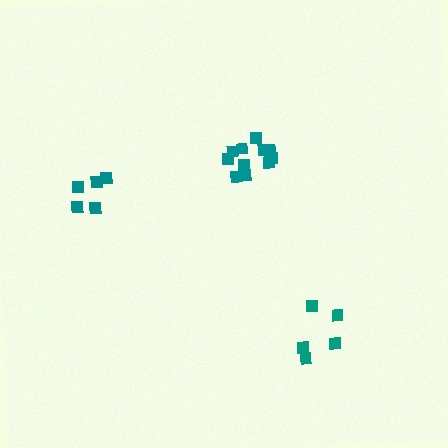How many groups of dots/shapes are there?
There are 3 groups.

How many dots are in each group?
Group 1: 11 dots, Group 2: 5 dots, Group 3: 5 dots (21 total).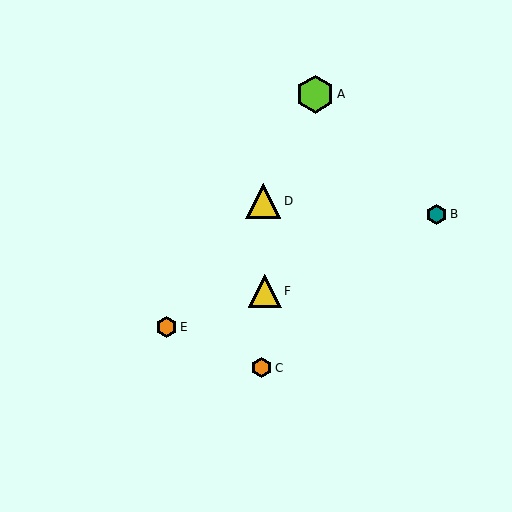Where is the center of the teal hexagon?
The center of the teal hexagon is at (437, 214).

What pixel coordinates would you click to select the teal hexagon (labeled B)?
Click at (437, 214) to select the teal hexagon B.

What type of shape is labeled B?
Shape B is a teal hexagon.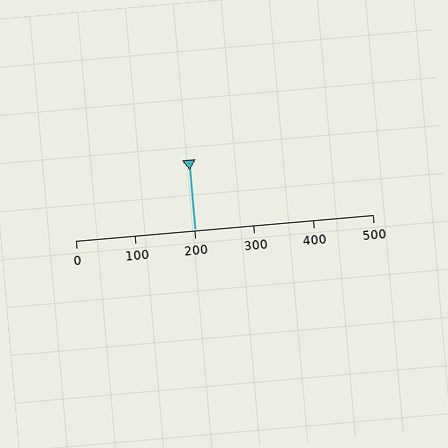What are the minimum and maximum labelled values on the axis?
The axis runs from 0 to 500.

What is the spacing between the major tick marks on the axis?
The major ticks are spaced 100 apart.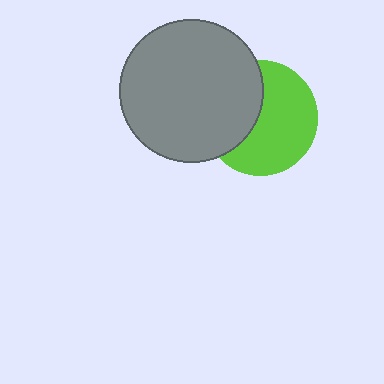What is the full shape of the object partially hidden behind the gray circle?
The partially hidden object is a lime circle.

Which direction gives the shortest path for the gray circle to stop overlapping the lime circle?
Moving left gives the shortest separation.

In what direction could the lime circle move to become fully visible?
The lime circle could move right. That would shift it out from behind the gray circle entirely.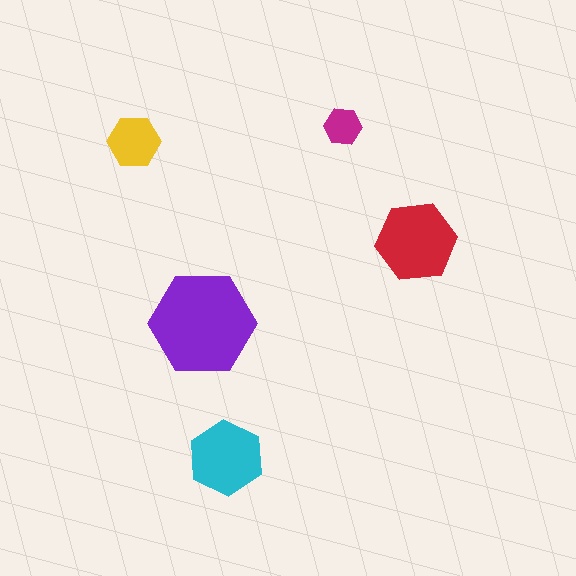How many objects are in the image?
There are 5 objects in the image.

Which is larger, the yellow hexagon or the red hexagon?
The red one.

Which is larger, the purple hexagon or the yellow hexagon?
The purple one.